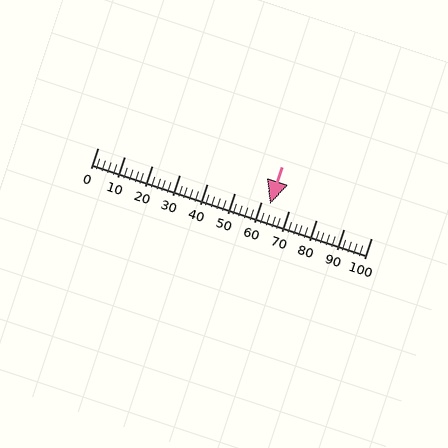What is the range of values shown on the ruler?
The ruler shows values from 0 to 100.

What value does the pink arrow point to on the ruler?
The pink arrow points to approximately 63.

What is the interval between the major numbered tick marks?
The major tick marks are spaced 10 units apart.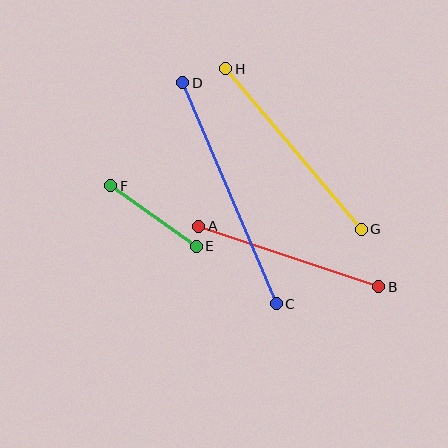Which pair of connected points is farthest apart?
Points C and D are farthest apart.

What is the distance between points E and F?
The distance is approximately 105 pixels.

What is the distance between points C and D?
The distance is approximately 240 pixels.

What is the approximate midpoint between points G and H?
The midpoint is at approximately (294, 149) pixels.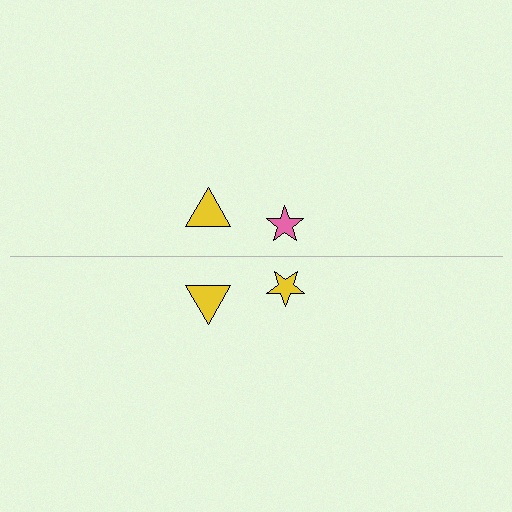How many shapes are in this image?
There are 4 shapes in this image.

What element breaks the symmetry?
The yellow star on the bottom side breaks the symmetry — its mirror counterpart is pink.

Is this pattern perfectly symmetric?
No, the pattern is not perfectly symmetric. The yellow star on the bottom side breaks the symmetry — its mirror counterpart is pink.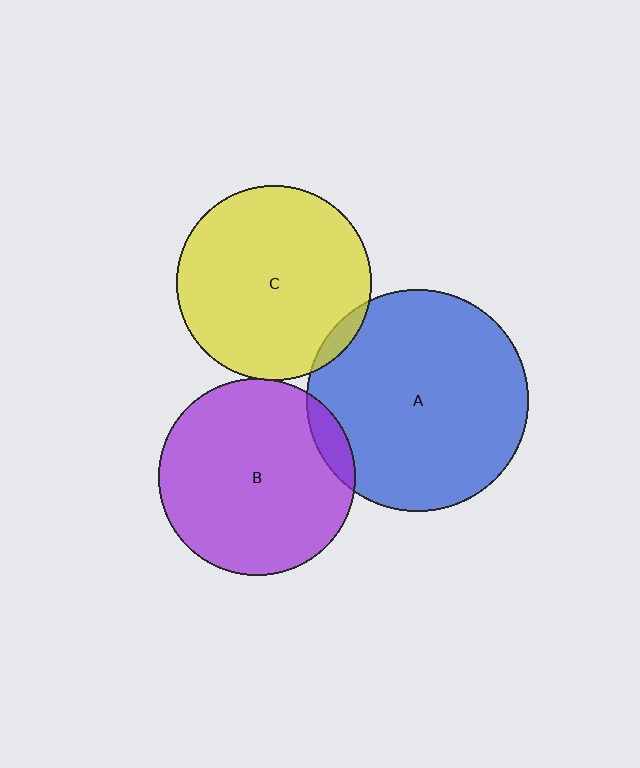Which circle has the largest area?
Circle A (blue).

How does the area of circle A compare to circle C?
Approximately 1.3 times.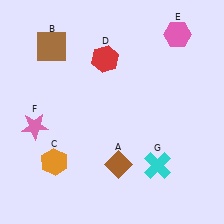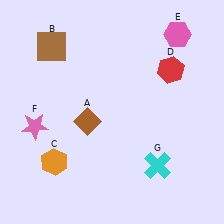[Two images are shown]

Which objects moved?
The objects that moved are: the brown diamond (A), the red hexagon (D).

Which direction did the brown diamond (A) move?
The brown diamond (A) moved up.